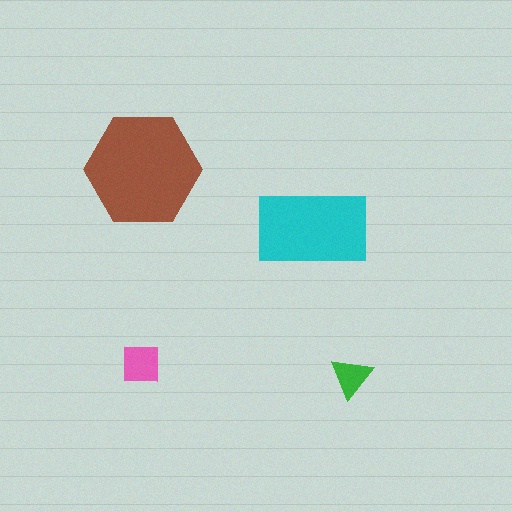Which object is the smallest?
The green triangle.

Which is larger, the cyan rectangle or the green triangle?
The cyan rectangle.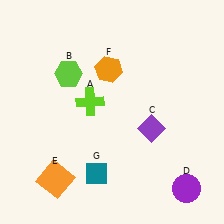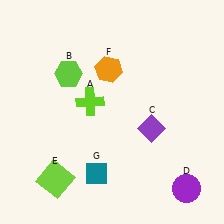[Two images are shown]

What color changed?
The square (E) changed from orange in Image 1 to lime in Image 2.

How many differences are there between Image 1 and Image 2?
There is 1 difference between the two images.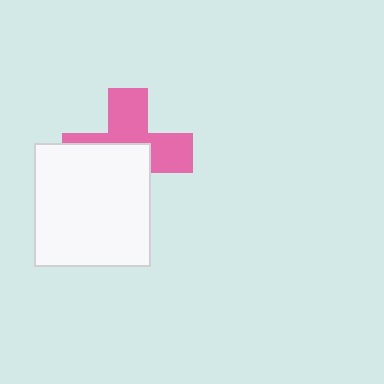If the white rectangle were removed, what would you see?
You would see the complete pink cross.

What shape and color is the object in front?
The object in front is a white rectangle.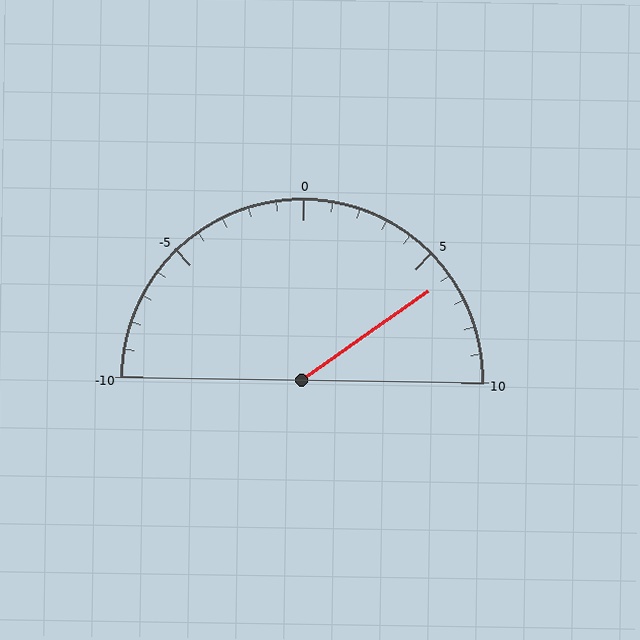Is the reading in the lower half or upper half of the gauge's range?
The reading is in the upper half of the range (-10 to 10).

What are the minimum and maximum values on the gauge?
The gauge ranges from -10 to 10.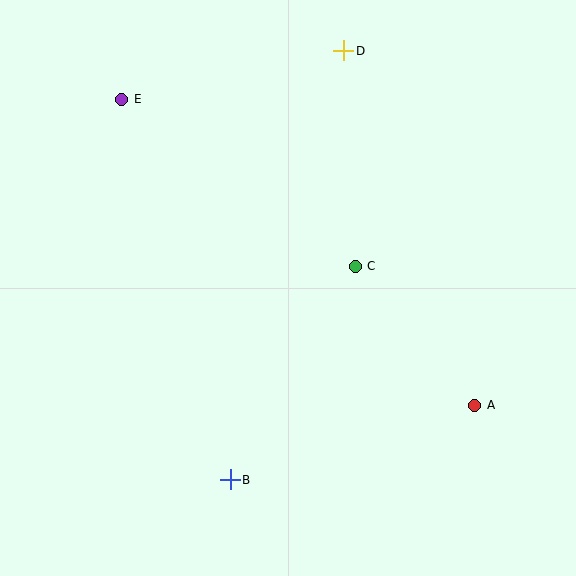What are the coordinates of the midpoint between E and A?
The midpoint between E and A is at (298, 252).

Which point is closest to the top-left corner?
Point E is closest to the top-left corner.